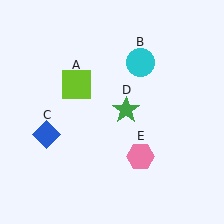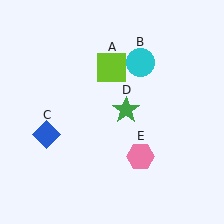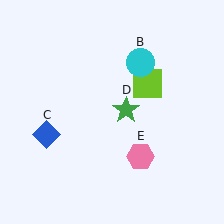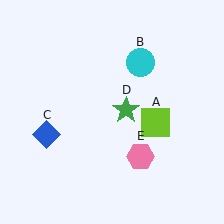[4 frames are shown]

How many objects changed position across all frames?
1 object changed position: lime square (object A).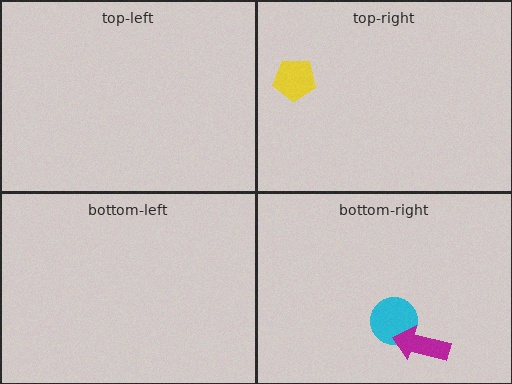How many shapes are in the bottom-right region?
2.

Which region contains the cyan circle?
The bottom-right region.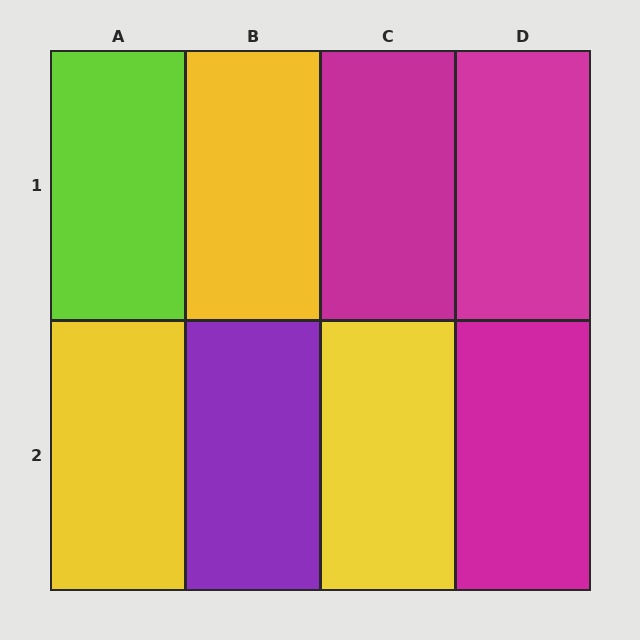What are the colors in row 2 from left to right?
Yellow, purple, yellow, magenta.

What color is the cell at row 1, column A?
Lime.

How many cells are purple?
1 cell is purple.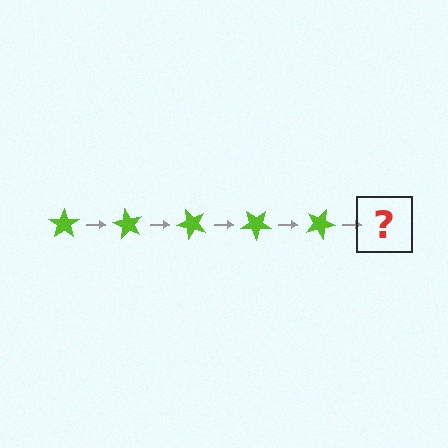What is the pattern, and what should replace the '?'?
The pattern is that the star rotates 60 degrees each step. The '?' should be a lime star rotated 300 degrees.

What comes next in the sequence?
The next element should be a lime star rotated 300 degrees.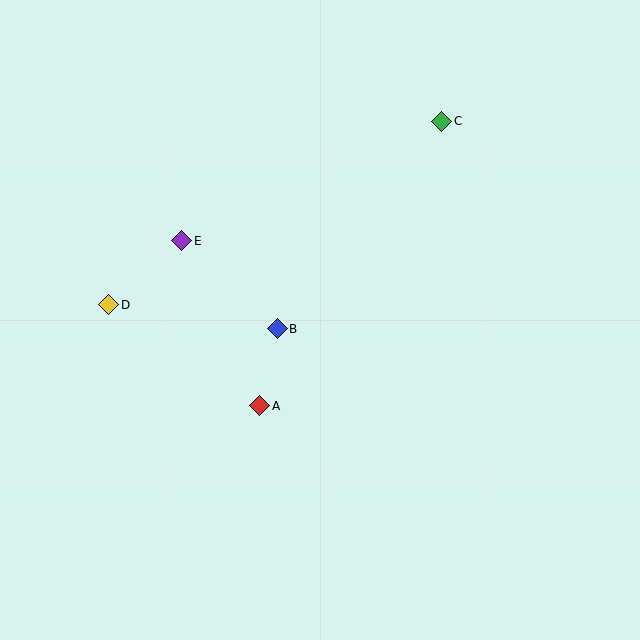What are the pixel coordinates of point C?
Point C is at (442, 121).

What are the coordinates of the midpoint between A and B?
The midpoint between A and B is at (269, 367).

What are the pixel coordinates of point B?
Point B is at (277, 329).